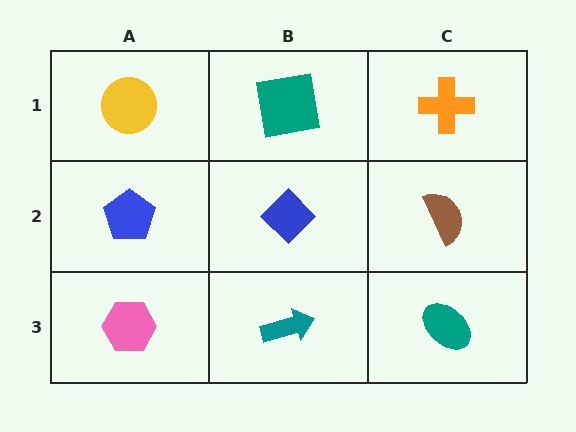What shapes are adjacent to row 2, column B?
A teal square (row 1, column B), a teal arrow (row 3, column B), a blue pentagon (row 2, column A), a brown semicircle (row 2, column C).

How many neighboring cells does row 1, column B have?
3.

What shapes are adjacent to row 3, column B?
A blue diamond (row 2, column B), a pink hexagon (row 3, column A), a teal ellipse (row 3, column C).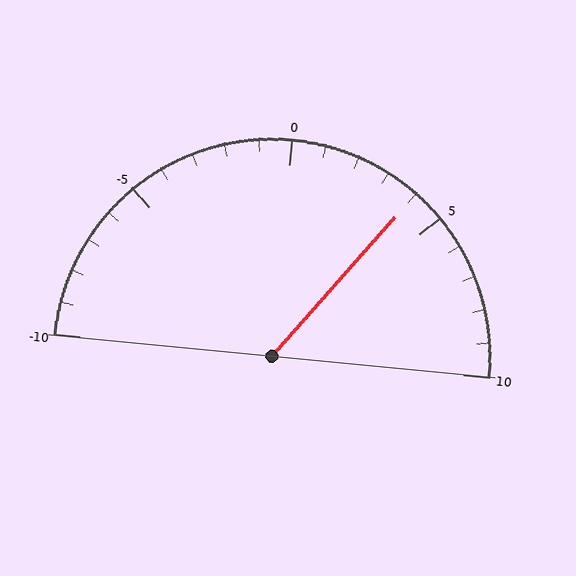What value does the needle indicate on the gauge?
The needle indicates approximately 4.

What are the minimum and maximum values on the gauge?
The gauge ranges from -10 to 10.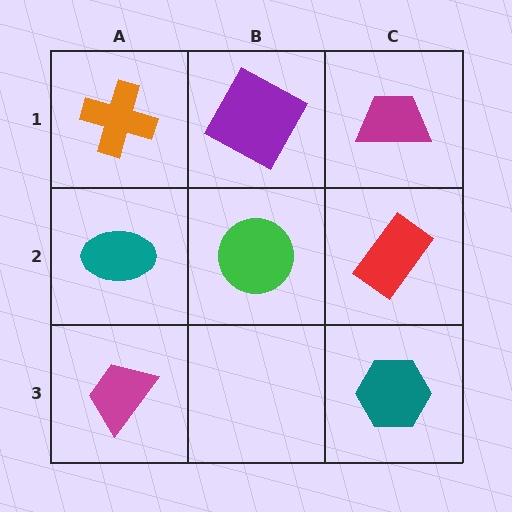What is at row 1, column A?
An orange cross.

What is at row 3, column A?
A magenta trapezoid.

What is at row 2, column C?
A red rectangle.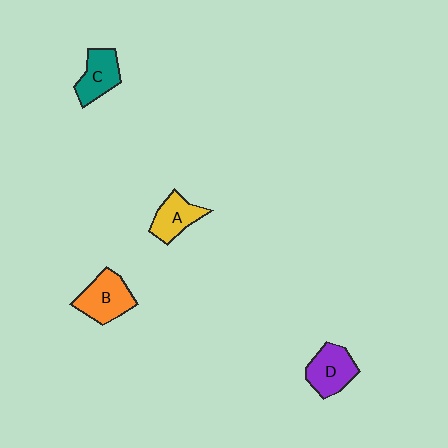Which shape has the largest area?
Shape B (orange).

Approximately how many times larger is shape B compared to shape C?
Approximately 1.2 times.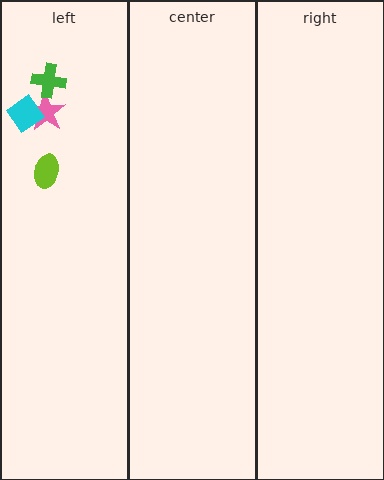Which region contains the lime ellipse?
The left region.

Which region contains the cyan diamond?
The left region.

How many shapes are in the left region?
4.